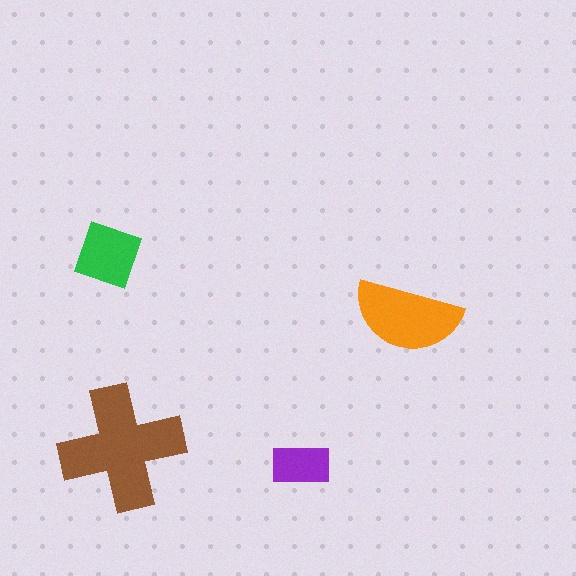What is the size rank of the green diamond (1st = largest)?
3rd.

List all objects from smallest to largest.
The purple rectangle, the green diamond, the orange semicircle, the brown cross.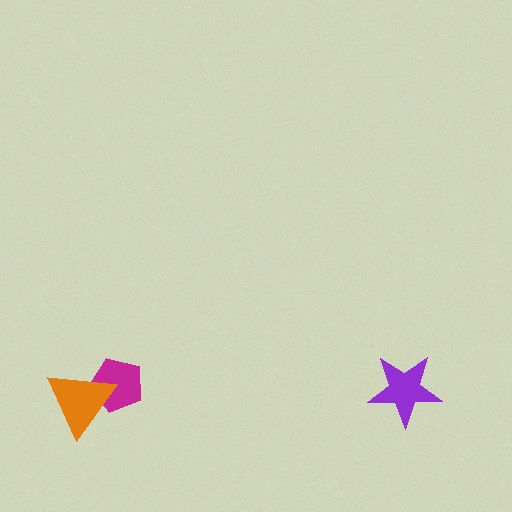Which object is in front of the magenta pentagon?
The orange triangle is in front of the magenta pentagon.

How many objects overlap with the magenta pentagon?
1 object overlaps with the magenta pentagon.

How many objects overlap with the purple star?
0 objects overlap with the purple star.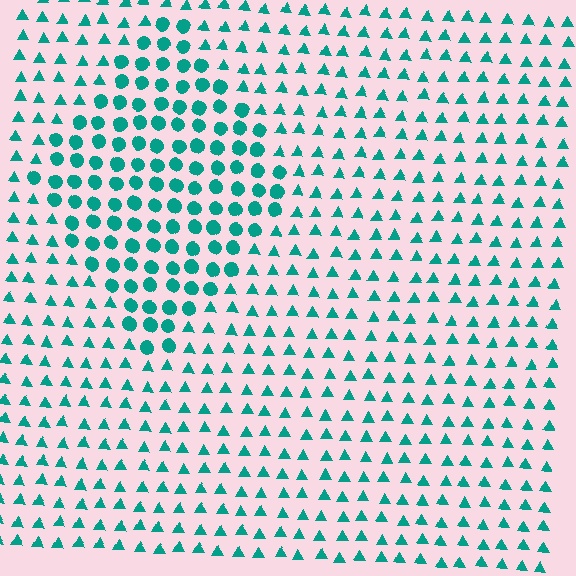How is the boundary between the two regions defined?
The boundary is defined by a change in element shape: circles inside vs. triangles outside. All elements share the same color and spacing.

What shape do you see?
I see a diamond.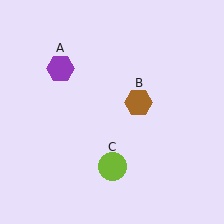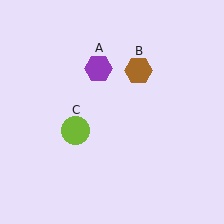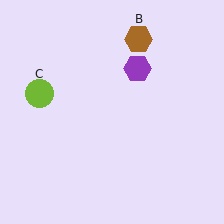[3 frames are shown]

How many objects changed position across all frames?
3 objects changed position: purple hexagon (object A), brown hexagon (object B), lime circle (object C).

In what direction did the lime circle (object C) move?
The lime circle (object C) moved up and to the left.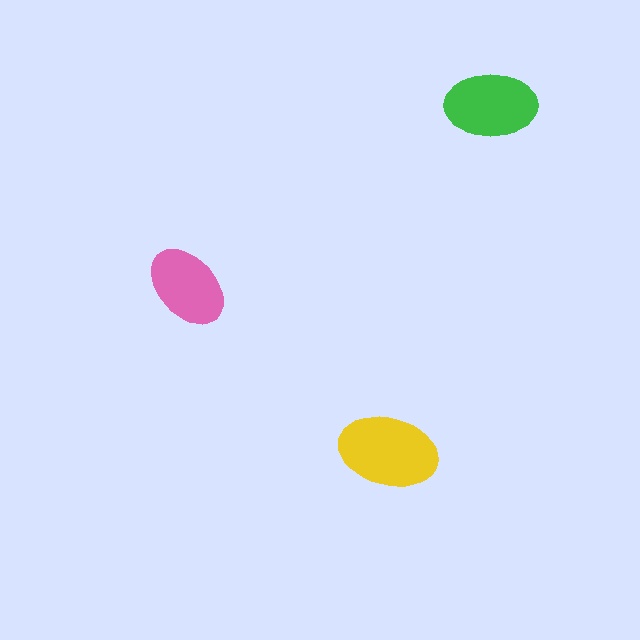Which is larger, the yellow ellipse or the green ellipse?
The yellow one.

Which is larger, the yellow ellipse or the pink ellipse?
The yellow one.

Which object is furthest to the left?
The pink ellipse is leftmost.